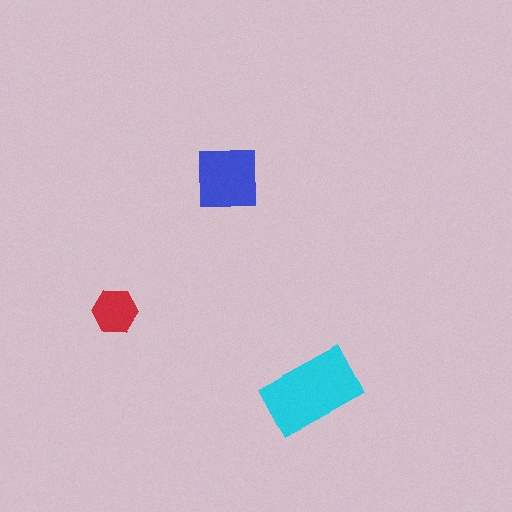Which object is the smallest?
The red hexagon.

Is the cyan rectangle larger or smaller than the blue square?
Larger.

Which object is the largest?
The cyan rectangle.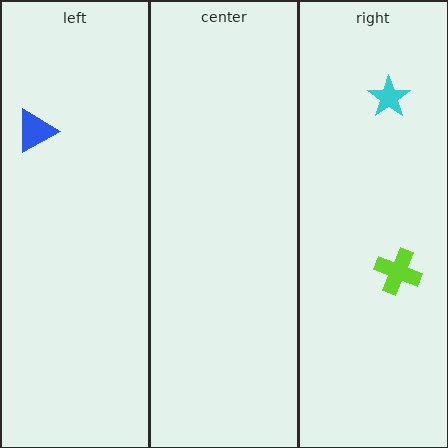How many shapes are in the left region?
1.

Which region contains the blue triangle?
The left region.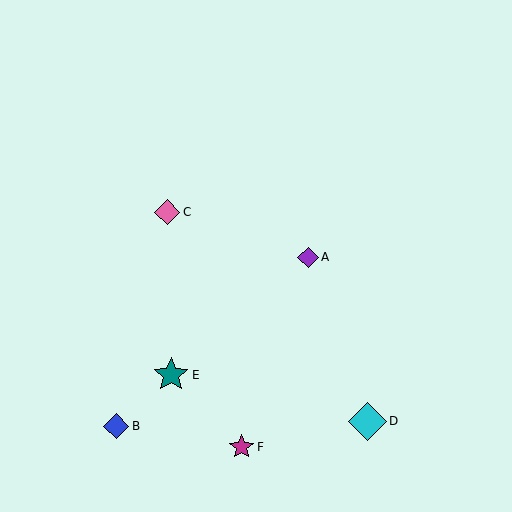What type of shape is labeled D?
Shape D is a cyan diamond.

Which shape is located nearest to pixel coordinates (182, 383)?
The teal star (labeled E) at (171, 375) is nearest to that location.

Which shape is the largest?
The cyan diamond (labeled D) is the largest.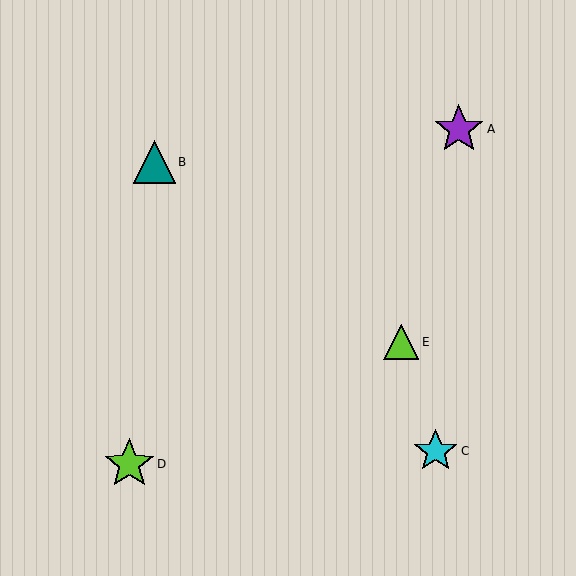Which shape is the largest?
The lime star (labeled D) is the largest.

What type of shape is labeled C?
Shape C is a cyan star.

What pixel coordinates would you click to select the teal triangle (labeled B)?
Click at (154, 162) to select the teal triangle B.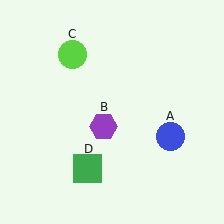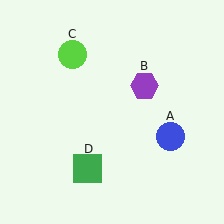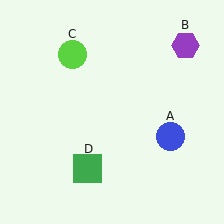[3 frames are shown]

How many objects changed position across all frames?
1 object changed position: purple hexagon (object B).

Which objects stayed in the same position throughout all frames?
Blue circle (object A) and lime circle (object C) and green square (object D) remained stationary.